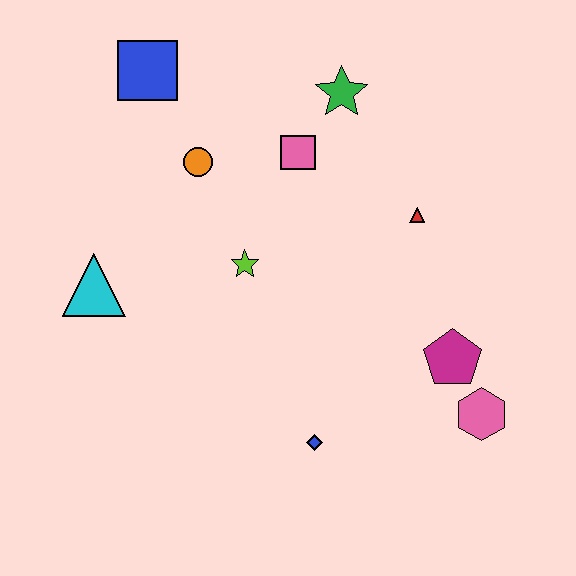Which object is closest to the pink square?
The green star is closest to the pink square.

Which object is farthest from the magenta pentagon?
The blue square is farthest from the magenta pentagon.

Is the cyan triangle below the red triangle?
Yes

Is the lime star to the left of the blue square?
No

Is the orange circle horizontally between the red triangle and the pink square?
No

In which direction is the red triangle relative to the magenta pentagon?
The red triangle is above the magenta pentagon.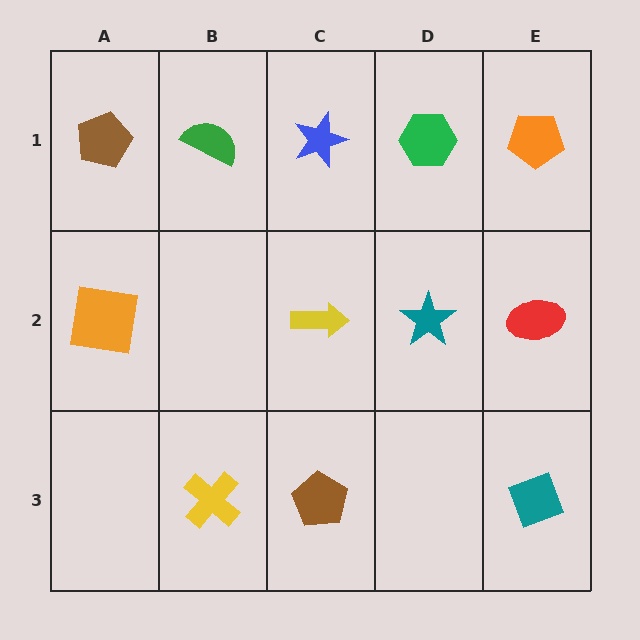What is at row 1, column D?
A green hexagon.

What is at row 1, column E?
An orange pentagon.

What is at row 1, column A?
A brown pentagon.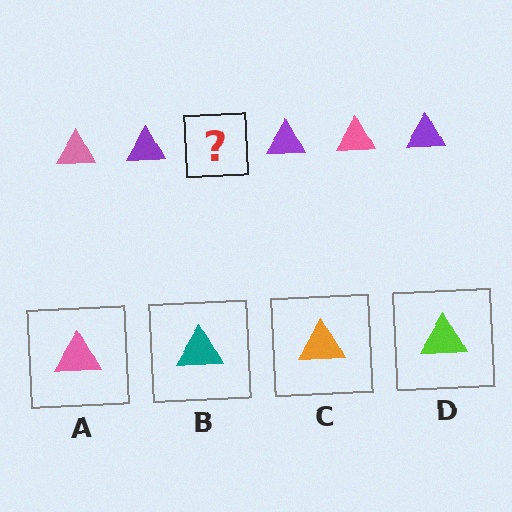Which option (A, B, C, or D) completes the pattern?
A.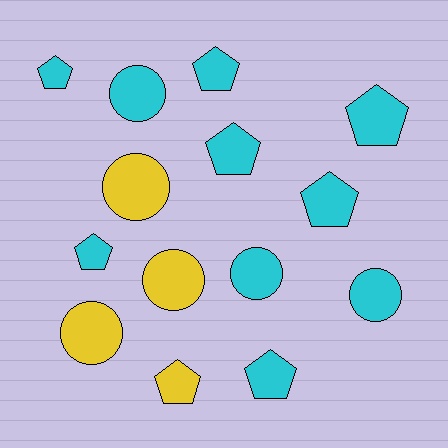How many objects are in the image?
There are 14 objects.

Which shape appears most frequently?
Pentagon, with 8 objects.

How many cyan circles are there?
There are 3 cyan circles.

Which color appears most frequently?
Cyan, with 10 objects.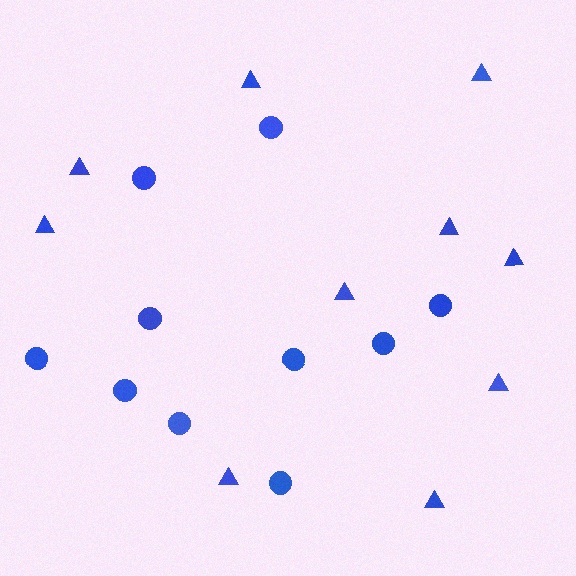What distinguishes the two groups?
There are 2 groups: one group of circles (10) and one group of triangles (10).